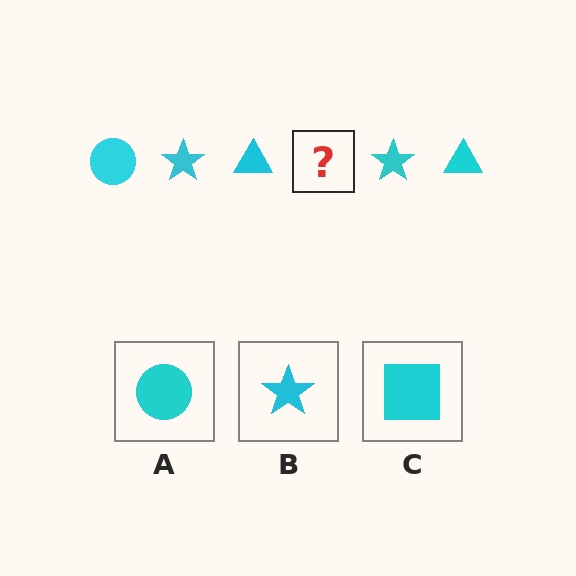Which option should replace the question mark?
Option A.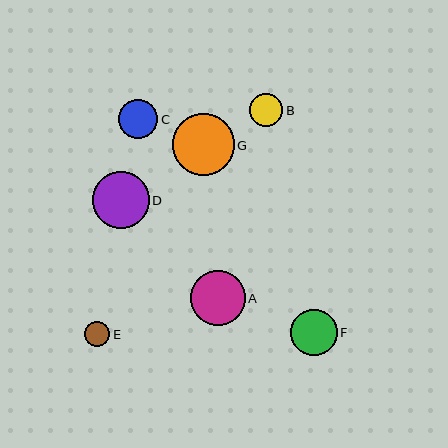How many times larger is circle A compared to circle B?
Circle A is approximately 1.7 times the size of circle B.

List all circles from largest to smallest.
From largest to smallest: G, D, A, F, C, B, E.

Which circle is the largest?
Circle G is the largest with a size of approximately 61 pixels.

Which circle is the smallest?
Circle E is the smallest with a size of approximately 25 pixels.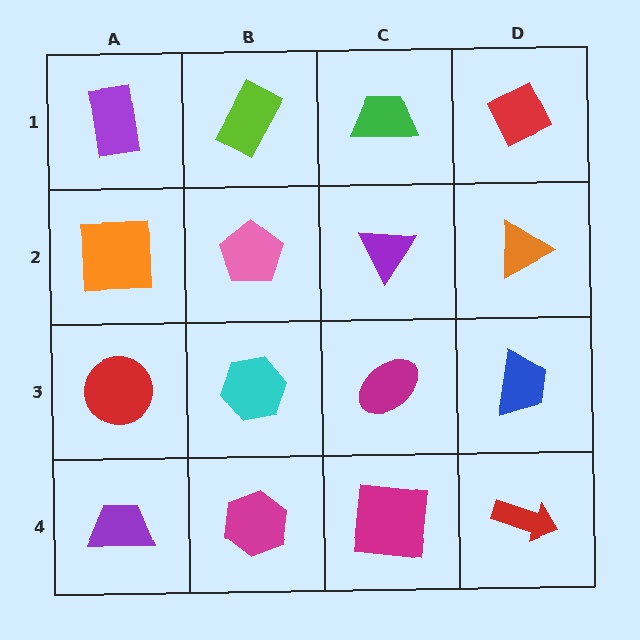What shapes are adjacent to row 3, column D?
An orange triangle (row 2, column D), a red arrow (row 4, column D), a magenta ellipse (row 3, column C).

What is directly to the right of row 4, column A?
A magenta hexagon.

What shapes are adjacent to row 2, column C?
A green trapezoid (row 1, column C), a magenta ellipse (row 3, column C), a pink pentagon (row 2, column B), an orange triangle (row 2, column D).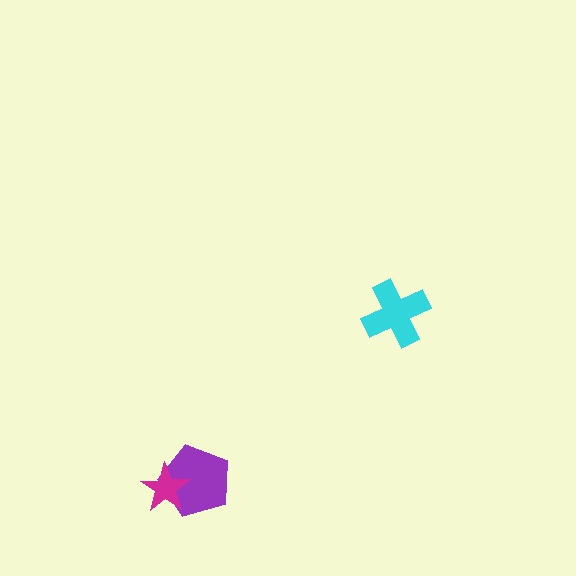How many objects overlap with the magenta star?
1 object overlaps with the magenta star.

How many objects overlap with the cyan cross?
0 objects overlap with the cyan cross.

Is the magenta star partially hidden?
No, no other shape covers it.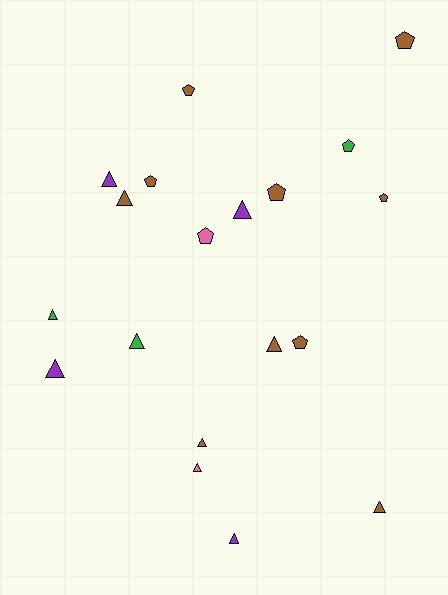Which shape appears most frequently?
Triangle, with 11 objects.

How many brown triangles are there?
There are 4 brown triangles.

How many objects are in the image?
There are 19 objects.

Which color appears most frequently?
Brown, with 10 objects.